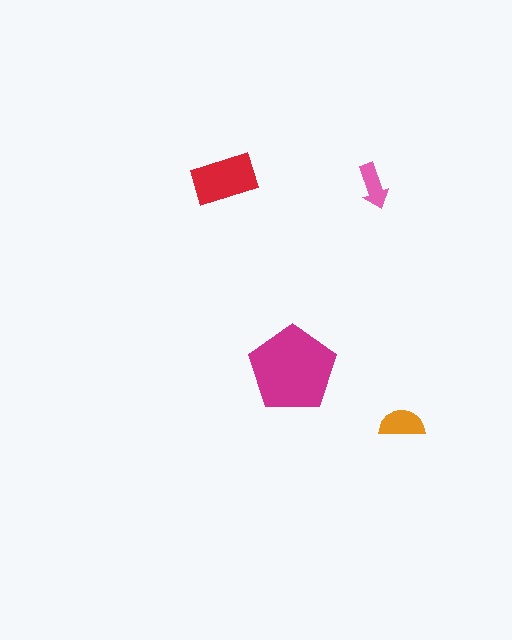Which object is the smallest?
The pink arrow.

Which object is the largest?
The magenta pentagon.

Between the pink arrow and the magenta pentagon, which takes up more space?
The magenta pentagon.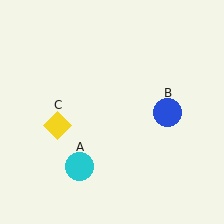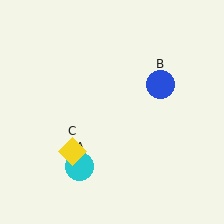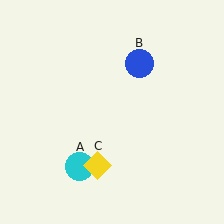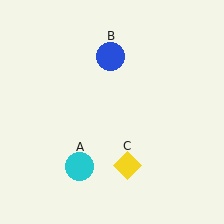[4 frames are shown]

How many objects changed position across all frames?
2 objects changed position: blue circle (object B), yellow diamond (object C).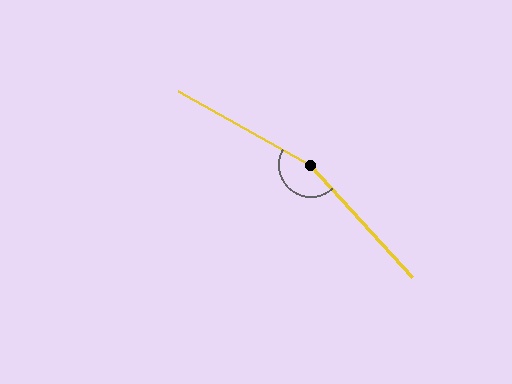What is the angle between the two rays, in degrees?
Approximately 161 degrees.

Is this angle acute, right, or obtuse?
It is obtuse.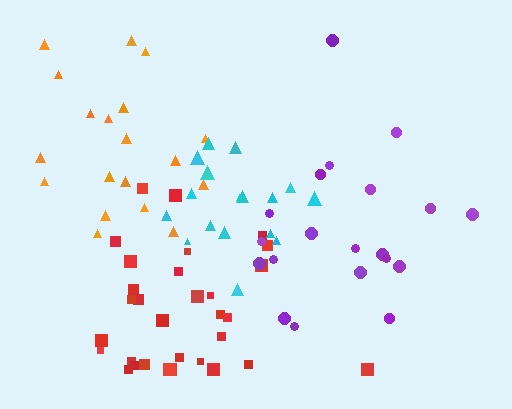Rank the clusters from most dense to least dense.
orange, cyan, red, purple.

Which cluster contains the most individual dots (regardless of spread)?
Red (31).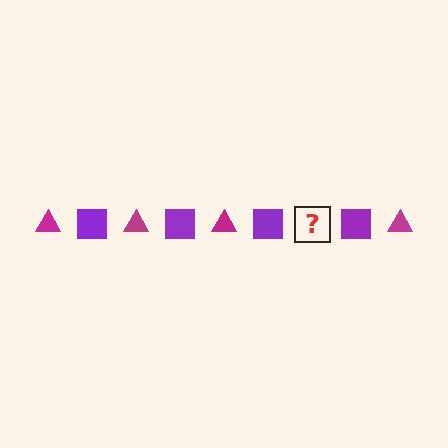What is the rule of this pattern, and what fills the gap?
The rule is that the pattern alternates between magenta triangle and purple square. The gap should be filled with a magenta triangle.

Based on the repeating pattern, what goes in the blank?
The blank should be a magenta triangle.